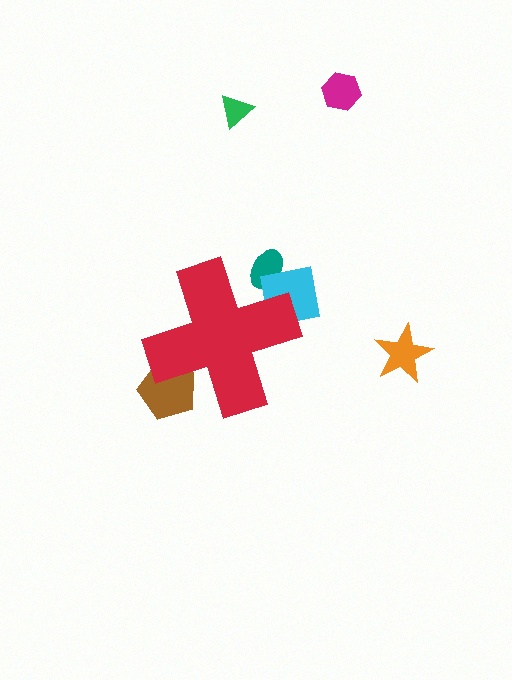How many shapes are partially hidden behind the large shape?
3 shapes are partially hidden.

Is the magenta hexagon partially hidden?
No, the magenta hexagon is fully visible.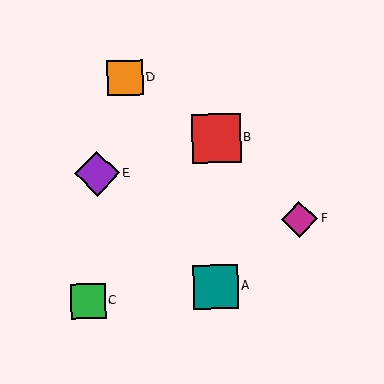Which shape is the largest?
The red square (labeled B) is the largest.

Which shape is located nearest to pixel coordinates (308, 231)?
The magenta diamond (labeled F) at (300, 219) is nearest to that location.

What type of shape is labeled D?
Shape D is an orange square.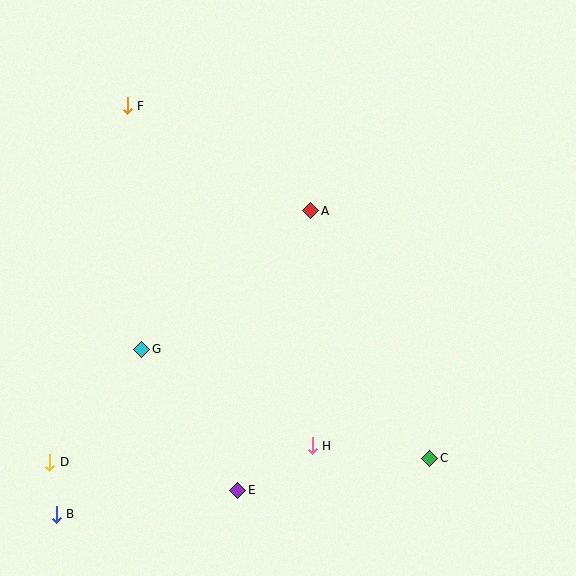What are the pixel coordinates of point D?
Point D is at (50, 462).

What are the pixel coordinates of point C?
Point C is at (430, 458).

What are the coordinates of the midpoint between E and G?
The midpoint between E and G is at (190, 420).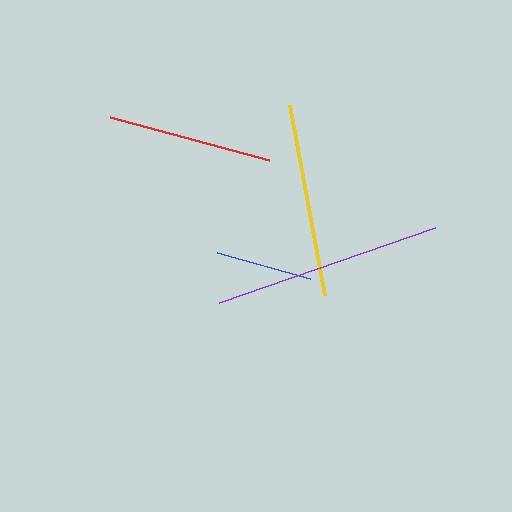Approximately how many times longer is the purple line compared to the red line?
The purple line is approximately 1.4 times the length of the red line.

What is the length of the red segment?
The red segment is approximately 165 pixels long.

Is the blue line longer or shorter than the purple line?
The purple line is longer than the blue line.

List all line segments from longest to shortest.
From longest to shortest: purple, yellow, red, blue.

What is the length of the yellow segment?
The yellow segment is approximately 194 pixels long.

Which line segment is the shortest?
The blue line is the shortest at approximately 97 pixels.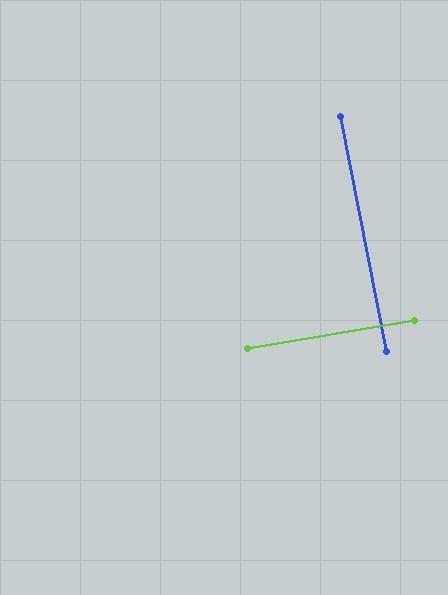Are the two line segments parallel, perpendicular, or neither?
Perpendicular — they meet at approximately 88°.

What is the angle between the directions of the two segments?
Approximately 88 degrees.